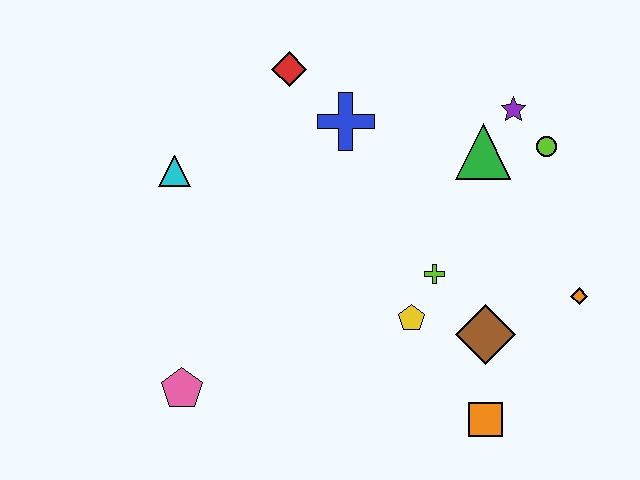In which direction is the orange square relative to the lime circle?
The orange square is below the lime circle.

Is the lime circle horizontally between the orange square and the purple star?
No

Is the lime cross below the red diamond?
Yes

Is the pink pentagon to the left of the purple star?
Yes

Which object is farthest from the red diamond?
The orange square is farthest from the red diamond.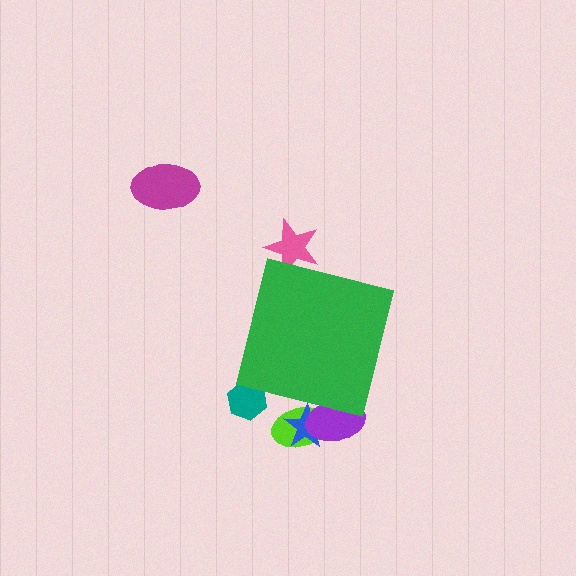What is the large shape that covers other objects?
A green square.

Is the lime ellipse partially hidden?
Yes, the lime ellipse is partially hidden behind the green square.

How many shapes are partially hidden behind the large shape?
5 shapes are partially hidden.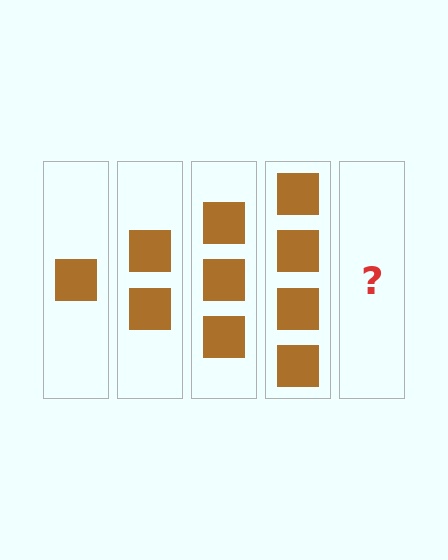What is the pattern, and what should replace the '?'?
The pattern is that each step adds one more square. The '?' should be 5 squares.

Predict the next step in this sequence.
The next step is 5 squares.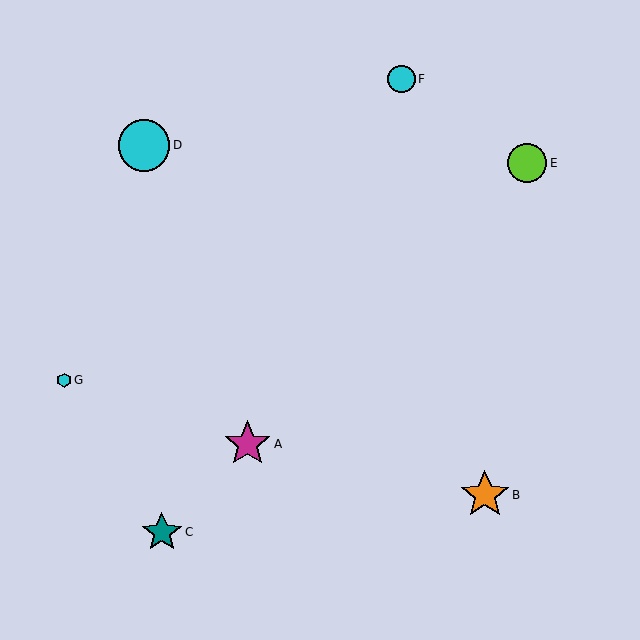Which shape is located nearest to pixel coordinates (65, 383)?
The cyan hexagon (labeled G) at (64, 380) is nearest to that location.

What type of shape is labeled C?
Shape C is a teal star.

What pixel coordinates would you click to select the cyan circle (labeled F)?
Click at (401, 79) to select the cyan circle F.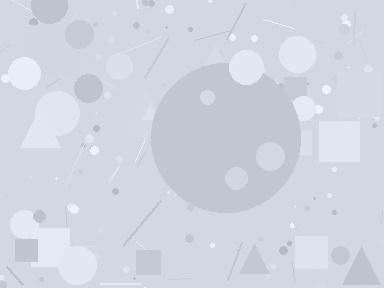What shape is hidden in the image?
A circle is hidden in the image.